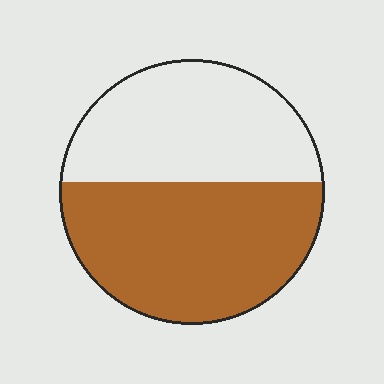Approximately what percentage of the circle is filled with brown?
Approximately 55%.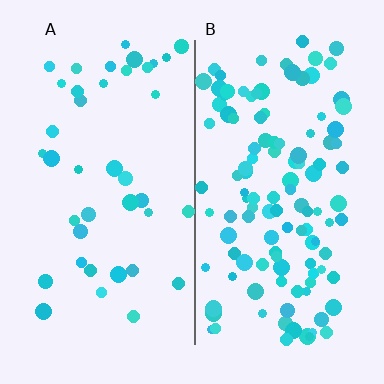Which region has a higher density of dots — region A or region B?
B (the right).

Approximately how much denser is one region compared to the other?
Approximately 3.1× — region B over region A.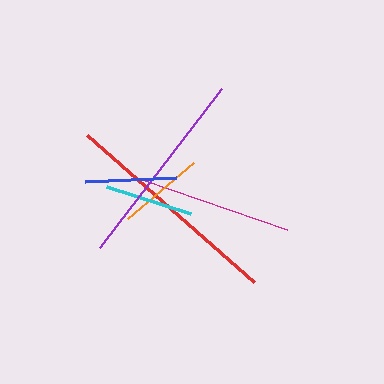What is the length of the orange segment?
The orange segment is approximately 87 pixels long.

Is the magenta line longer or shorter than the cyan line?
The magenta line is longer than the cyan line.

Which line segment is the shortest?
The orange line is the shortest at approximately 87 pixels.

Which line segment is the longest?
The red line is the longest at approximately 223 pixels.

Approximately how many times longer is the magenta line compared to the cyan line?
The magenta line is approximately 1.7 times the length of the cyan line.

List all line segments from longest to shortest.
From longest to shortest: red, purple, magenta, blue, cyan, orange.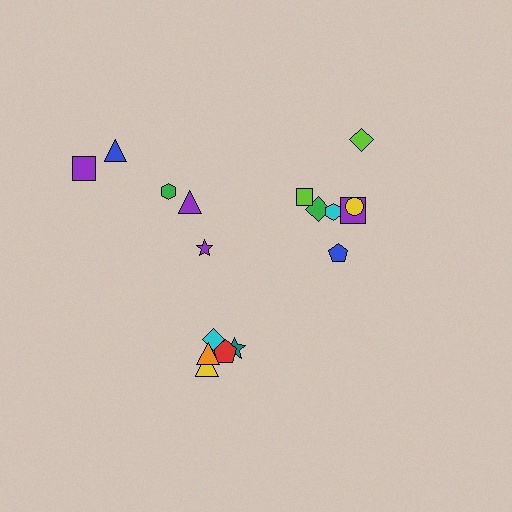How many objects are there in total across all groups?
There are 18 objects.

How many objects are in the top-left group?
There are 5 objects.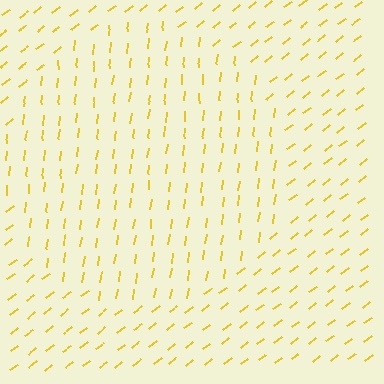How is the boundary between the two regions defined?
The boundary is defined purely by a change in line orientation (approximately 45 degrees difference). All lines are the same color and thickness.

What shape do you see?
I see a circle.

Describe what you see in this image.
The image is filled with small yellow line segments. A circle region in the image has lines oriented differently from the surrounding lines, creating a visible texture boundary.